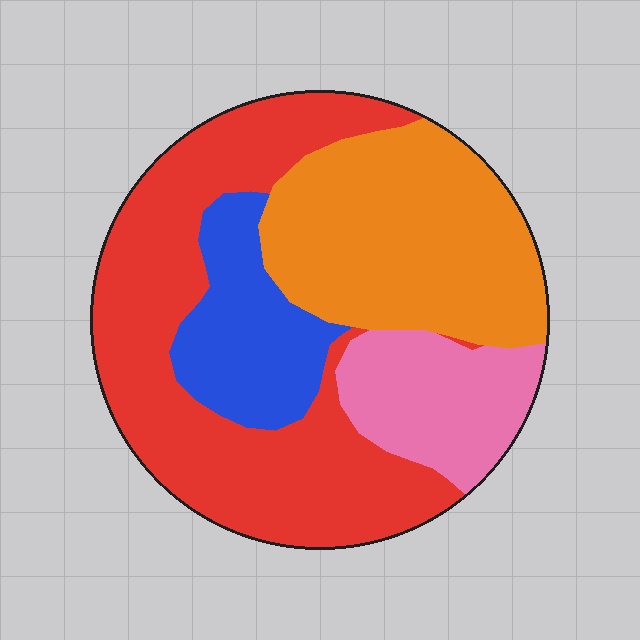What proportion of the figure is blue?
Blue takes up about one eighth (1/8) of the figure.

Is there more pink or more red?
Red.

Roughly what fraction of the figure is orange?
Orange covers about 30% of the figure.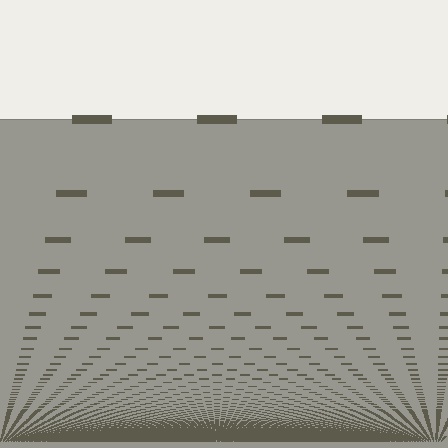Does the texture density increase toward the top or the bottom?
Density increases toward the bottom.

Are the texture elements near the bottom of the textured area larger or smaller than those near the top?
Smaller. The gradient is inverted — elements near the bottom are smaller and denser.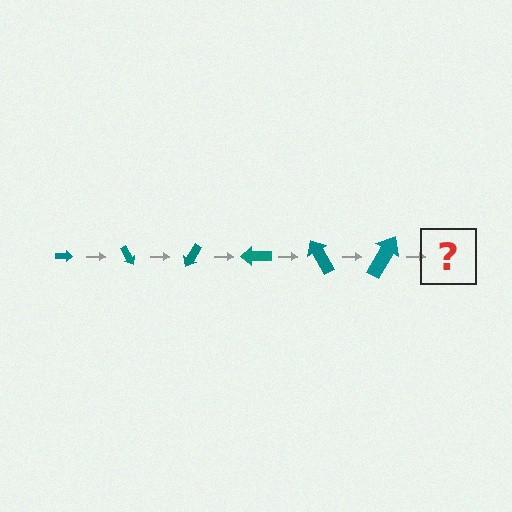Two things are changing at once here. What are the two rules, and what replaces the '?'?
The two rules are that the arrow grows larger each step and it rotates 60 degrees each step. The '?' should be an arrow, larger than the previous one and rotated 360 degrees from the start.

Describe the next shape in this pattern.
It should be an arrow, larger than the previous one and rotated 360 degrees from the start.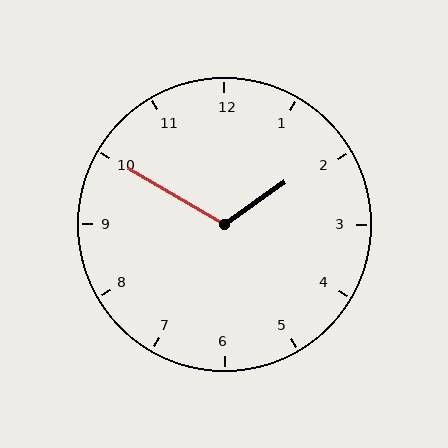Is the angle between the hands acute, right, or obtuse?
It is obtuse.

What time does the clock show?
1:50.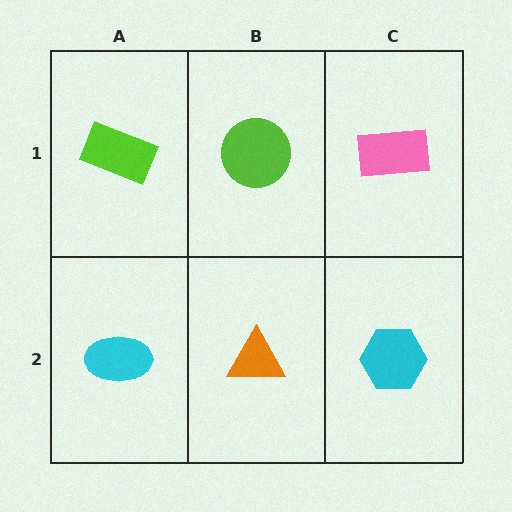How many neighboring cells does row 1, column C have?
2.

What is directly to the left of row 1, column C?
A lime circle.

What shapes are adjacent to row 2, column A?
A lime rectangle (row 1, column A), an orange triangle (row 2, column B).